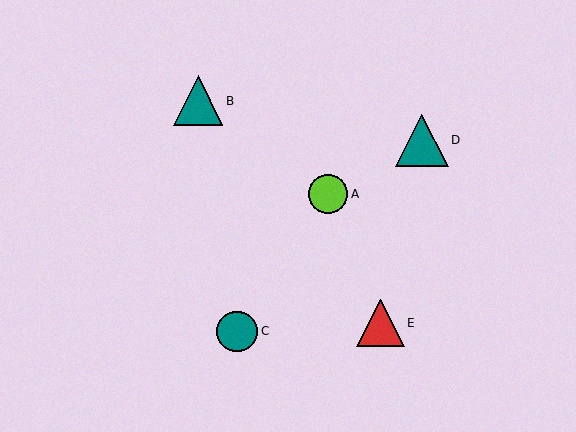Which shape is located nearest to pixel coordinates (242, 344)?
The teal circle (labeled C) at (237, 331) is nearest to that location.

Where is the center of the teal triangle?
The center of the teal triangle is at (422, 140).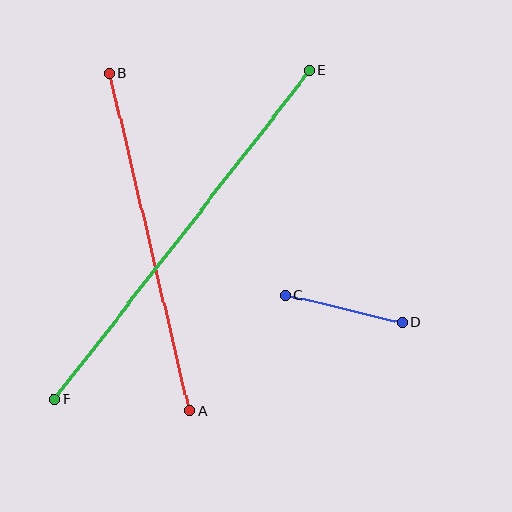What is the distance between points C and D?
The distance is approximately 119 pixels.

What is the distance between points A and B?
The distance is approximately 347 pixels.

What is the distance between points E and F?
The distance is approximately 416 pixels.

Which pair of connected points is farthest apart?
Points E and F are farthest apart.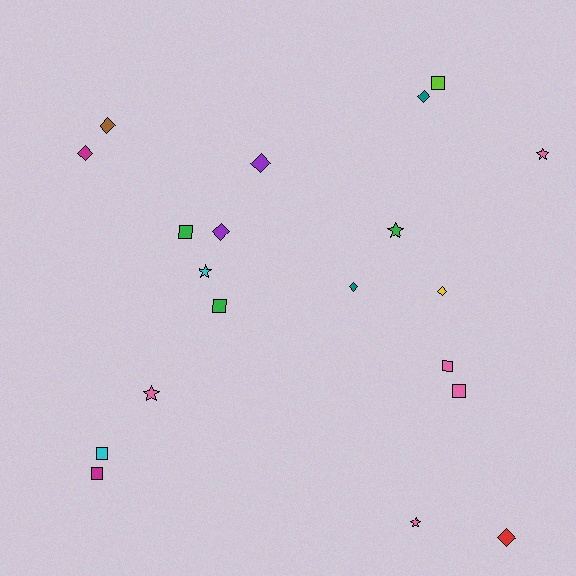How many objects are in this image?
There are 20 objects.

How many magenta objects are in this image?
There are 2 magenta objects.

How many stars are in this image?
There are 5 stars.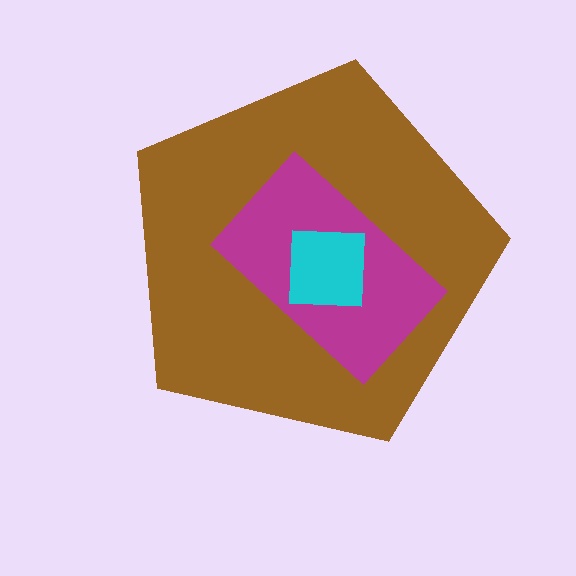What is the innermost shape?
The cyan square.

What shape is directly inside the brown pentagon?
The magenta rectangle.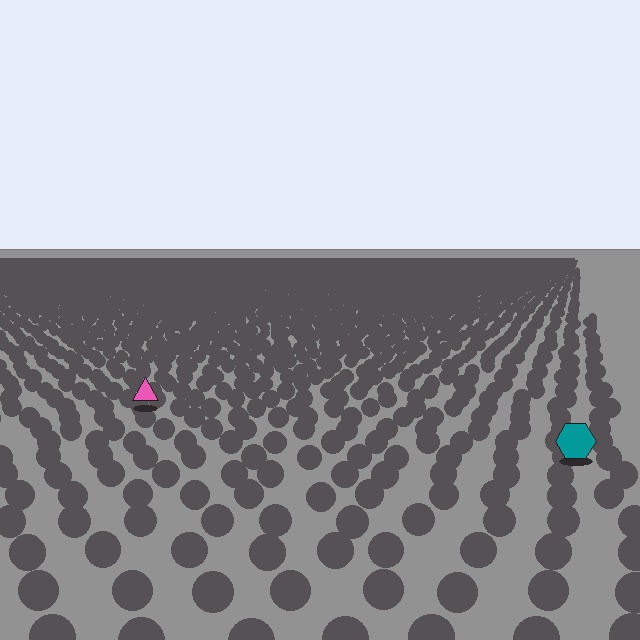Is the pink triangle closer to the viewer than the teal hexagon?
No. The teal hexagon is closer — you can tell from the texture gradient: the ground texture is coarser near it.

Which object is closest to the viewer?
The teal hexagon is closest. The texture marks near it are larger and more spread out.